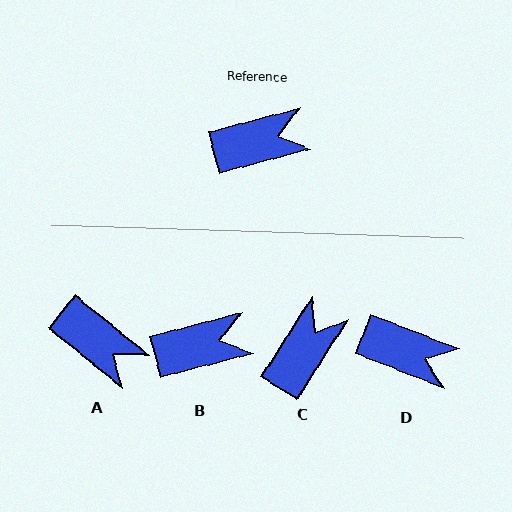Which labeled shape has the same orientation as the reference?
B.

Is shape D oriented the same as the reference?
No, it is off by about 36 degrees.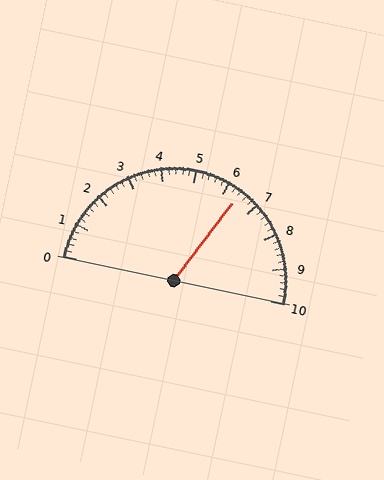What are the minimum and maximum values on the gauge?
The gauge ranges from 0 to 10.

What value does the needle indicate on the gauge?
The needle indicates approximately 6.4.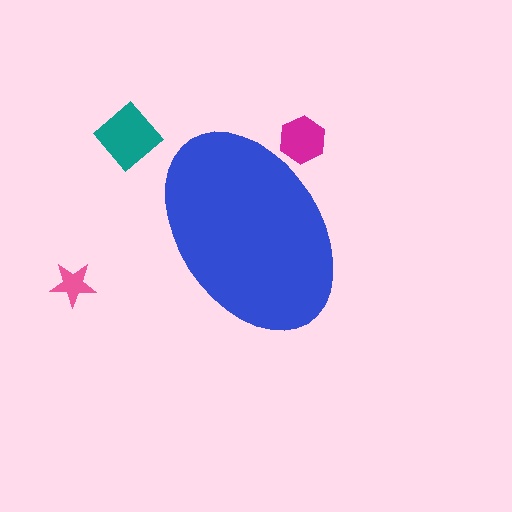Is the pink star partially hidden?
No, the pink star is fully visible.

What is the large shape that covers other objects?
A blue ellipse.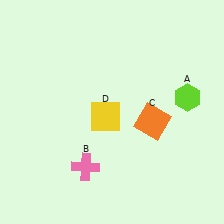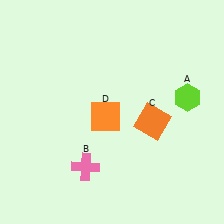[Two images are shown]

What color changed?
The square (D) changed from yellow in Image 1 to orange in Image 2.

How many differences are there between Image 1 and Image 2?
There is 1 difference between the two images.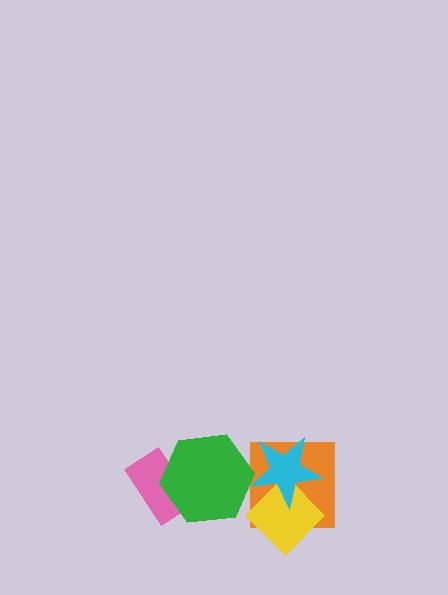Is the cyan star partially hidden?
No, no other shape covers it.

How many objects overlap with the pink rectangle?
1 object overlaps with the pink rectangle.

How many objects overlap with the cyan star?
2 objects overlap with the cyan star.